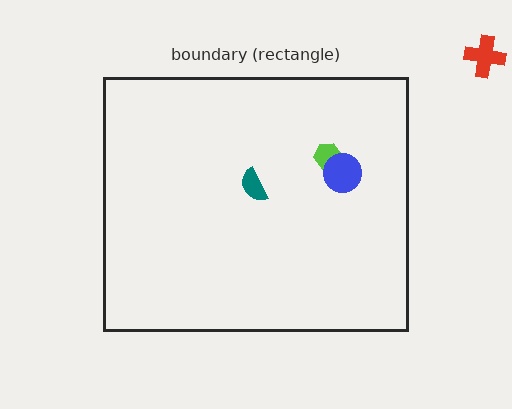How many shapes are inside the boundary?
3 inside, 1 outside.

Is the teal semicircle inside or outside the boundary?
Inside.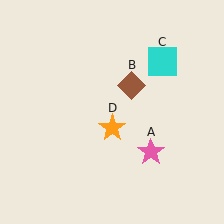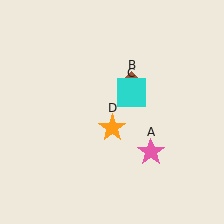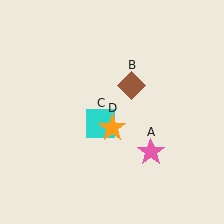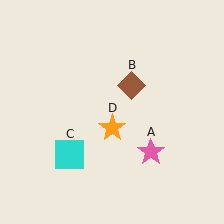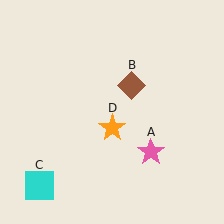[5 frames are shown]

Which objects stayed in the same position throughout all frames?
Pink star (object A) and brown diamond (object B) and orange star (object D) remained stationary.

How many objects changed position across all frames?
1 object changed position: cyan square (object C).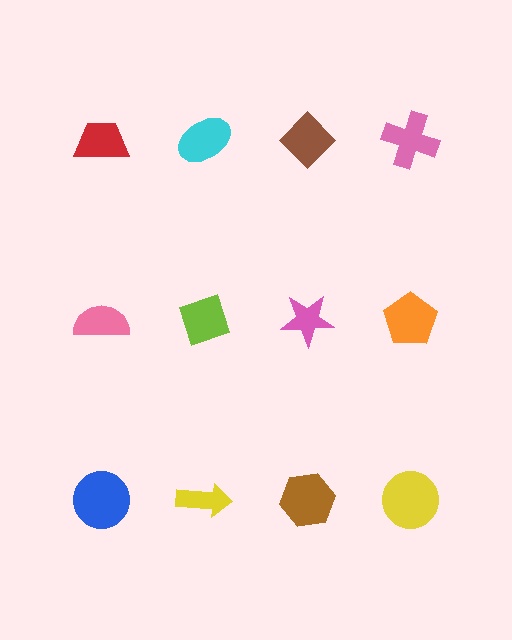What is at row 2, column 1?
A pink semicircle.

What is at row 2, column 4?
An orange pentagon.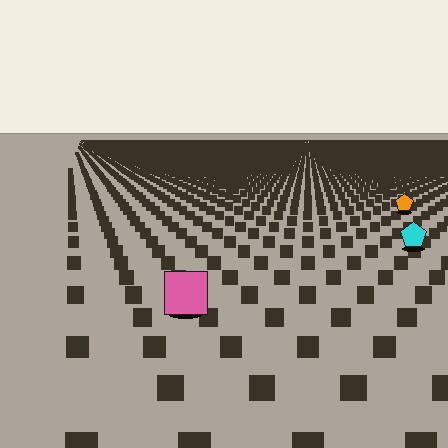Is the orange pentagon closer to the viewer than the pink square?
No. The pink square is closer — you can tell from the texture gradient: the ground texture is coarser near it.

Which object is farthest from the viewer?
The orange pentagon is farthest from the viewer. It appears smaller and the ground texture around it is denser.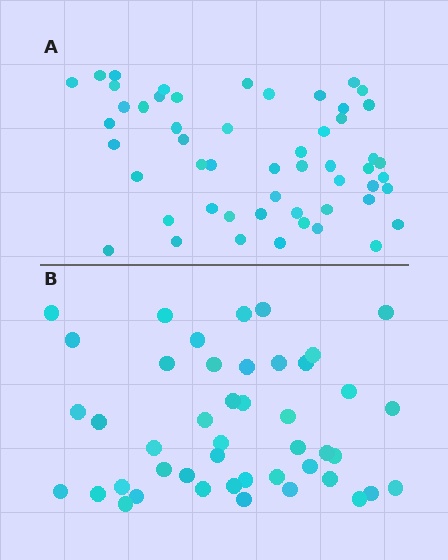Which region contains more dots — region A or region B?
Region A (the top region) has more dots.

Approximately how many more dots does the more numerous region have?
Region A has roughly 8 or so more dots than region B.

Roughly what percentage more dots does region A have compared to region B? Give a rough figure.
About 20% more.